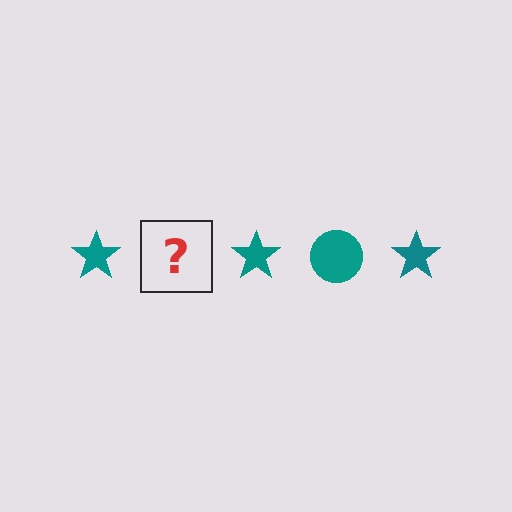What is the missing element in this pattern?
The missing element is a teal circle.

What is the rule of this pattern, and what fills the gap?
The rule is that the pattern cycles through star, circle shapes in teal. The gap should be filled with a teal circle.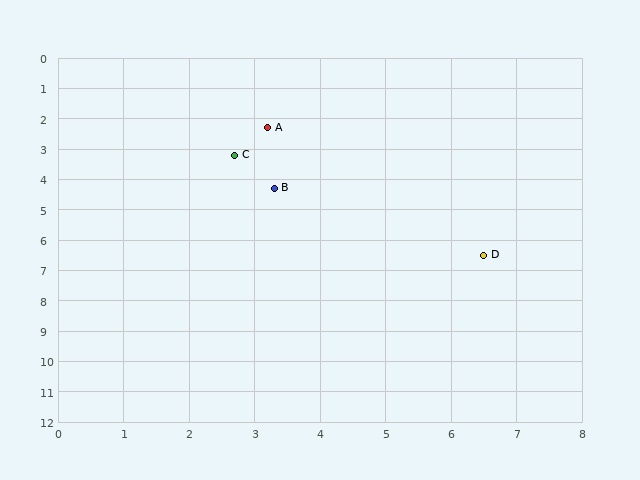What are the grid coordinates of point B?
Point B is at approximately (3.3, 4.3).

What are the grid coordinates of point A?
Point A is at approximately (3.2, 2.3).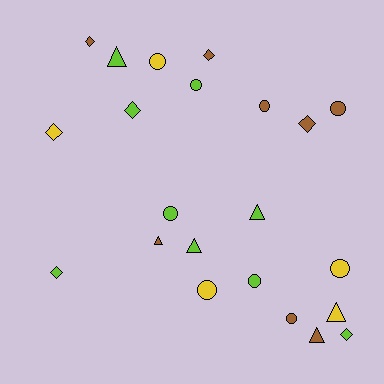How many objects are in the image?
There are 22 objects.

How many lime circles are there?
There are 3 lime circles.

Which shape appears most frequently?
Circle, with 9 objects.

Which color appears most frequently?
Lime, with 9 objects.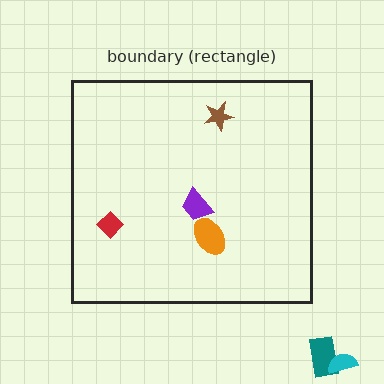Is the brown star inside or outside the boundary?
Inside.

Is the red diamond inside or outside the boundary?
Inside.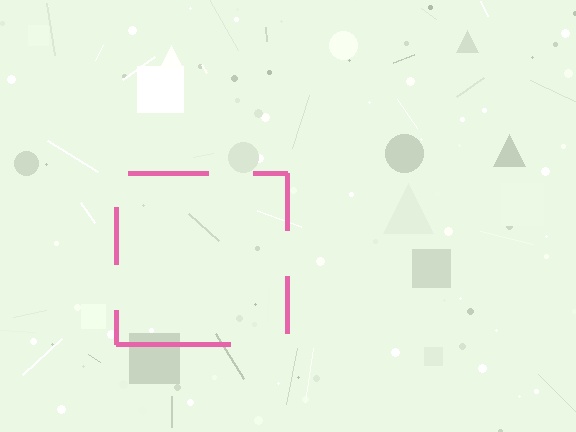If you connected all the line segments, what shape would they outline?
They would outline a square.